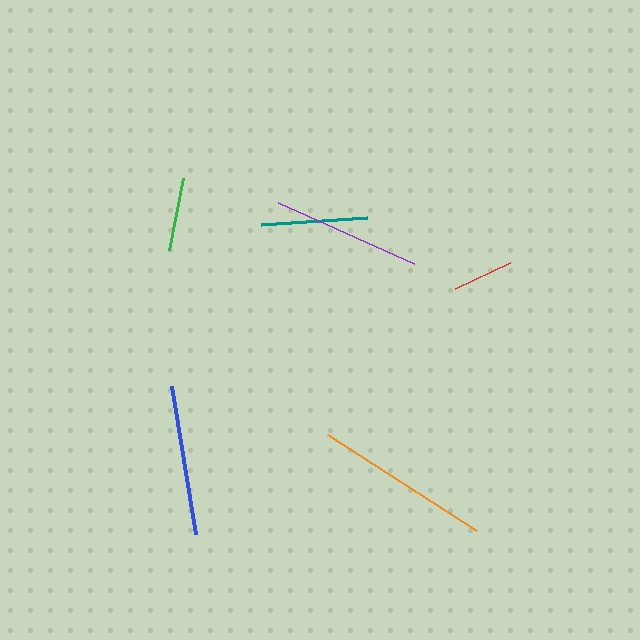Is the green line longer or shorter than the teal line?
The teal line is longer than the green line.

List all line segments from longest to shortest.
From longest to shortest: orange, blue, purple, teal, green, red.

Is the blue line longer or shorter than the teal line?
The blue line is longer than the teal line.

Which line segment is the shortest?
The red line is the shortest at approximately 61 pixels.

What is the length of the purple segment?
The purple segment is approximately 148 pixels long.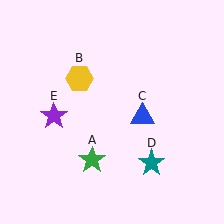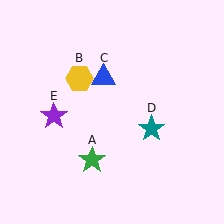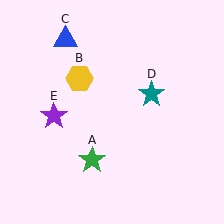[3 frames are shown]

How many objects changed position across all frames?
2 objects changed position: blue triangle (object C), teal star (object D).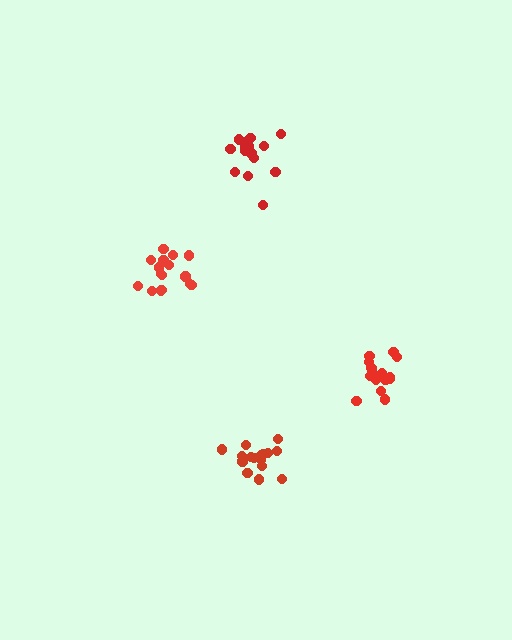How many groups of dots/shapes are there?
There are 4 groups.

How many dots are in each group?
Group 1: 16 dots, Group 2: 16 dots, Group 3: 18 dots, Group 4: 16 dots (66 total).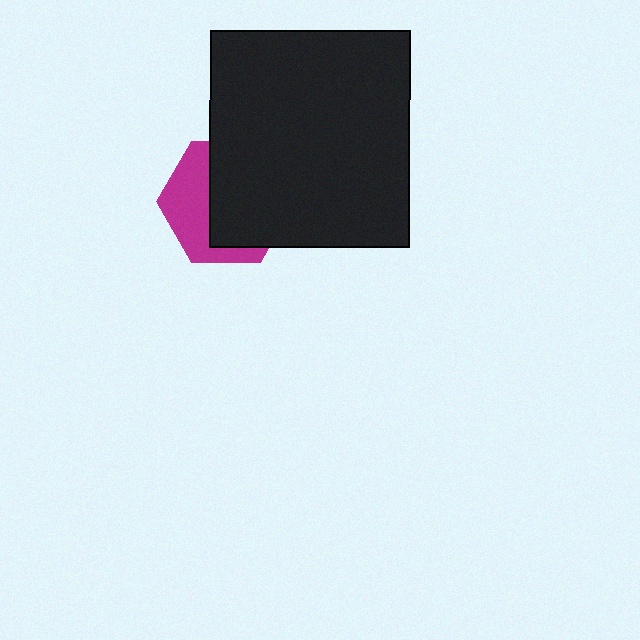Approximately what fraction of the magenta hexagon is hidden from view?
Roughly 59% of the magenta hexagon is hidden behind the black rectangle.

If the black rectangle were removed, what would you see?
You would see the complete magenta hexagon.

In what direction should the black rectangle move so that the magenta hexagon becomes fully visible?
The black rectangle should move right. That is the shortest direction to clear the overlap and leave the magenta hexagon fully visible.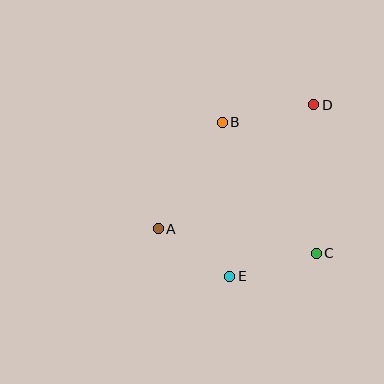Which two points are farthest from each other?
Points A and D are farthest from each other.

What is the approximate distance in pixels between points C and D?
The distance between C and D is approximately 149 pixels.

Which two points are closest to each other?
Points A and E are closest to each other.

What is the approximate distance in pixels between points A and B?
The distance between A and B is approximately 124 pixels.